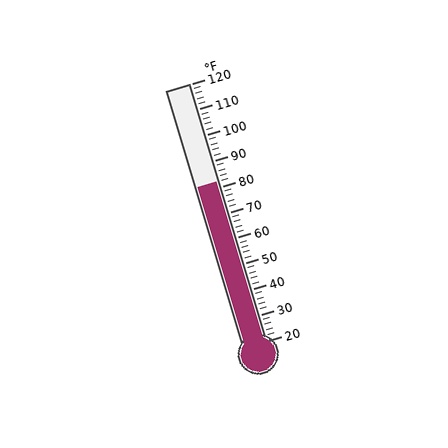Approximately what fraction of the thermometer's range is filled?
The thermometer is filled to approximately 60% of its range.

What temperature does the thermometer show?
The thermometer shows approximately 82°F.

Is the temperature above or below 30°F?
The temperature is above 30°F.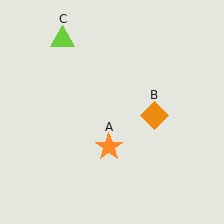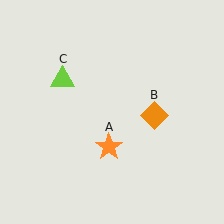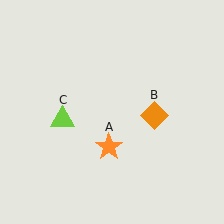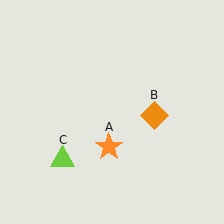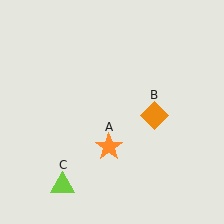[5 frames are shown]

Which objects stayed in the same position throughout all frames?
Orange star (object A) and orange diamond (object B) remained stationary.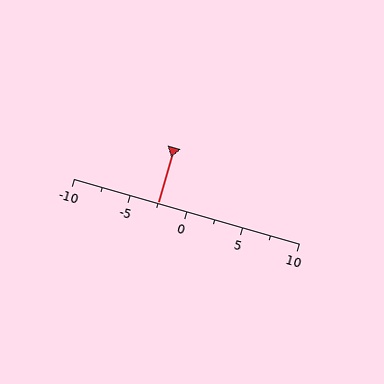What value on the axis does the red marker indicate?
The marker indicates approximately -2.5.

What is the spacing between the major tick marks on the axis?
The major ticks are spaced 5 apart.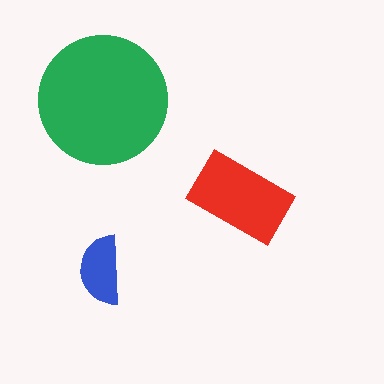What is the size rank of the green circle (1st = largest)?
1st.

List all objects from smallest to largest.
The blue semicircle, the red rectangle, the green circle.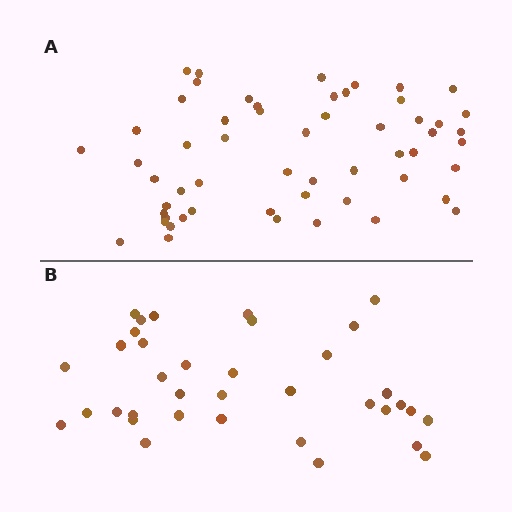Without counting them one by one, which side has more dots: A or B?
Region A (the top region) has more dots.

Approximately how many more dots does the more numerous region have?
Region A has approximately 20 more dots than region B.